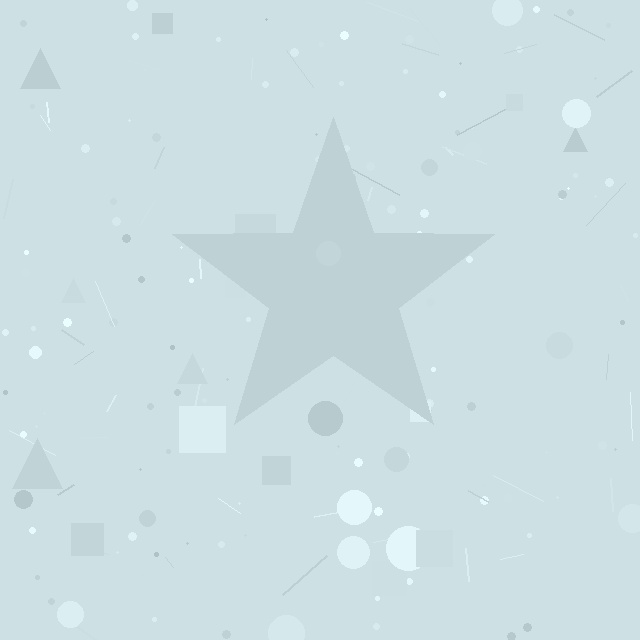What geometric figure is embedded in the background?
A star is embedded in the background.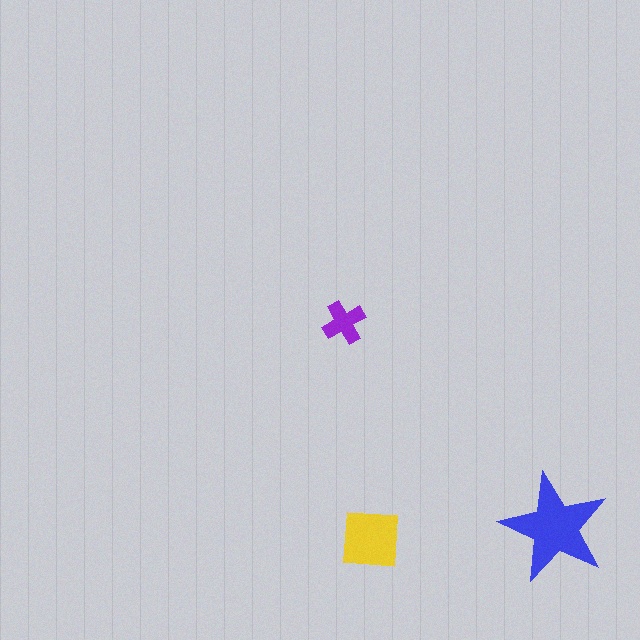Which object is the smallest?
The purple cross.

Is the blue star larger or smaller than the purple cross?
Larger.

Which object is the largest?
The blue star.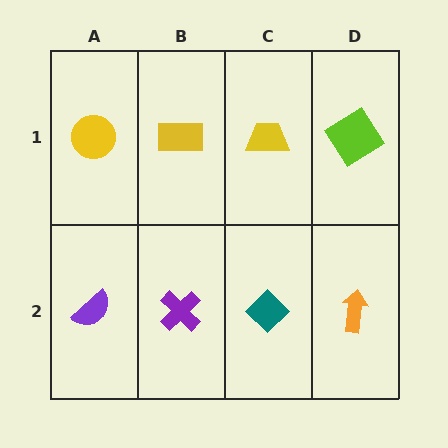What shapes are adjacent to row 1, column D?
An orange arrow (row 2, column D), a yellow trapezoid (row 1, column C).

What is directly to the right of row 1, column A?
A yellow rectangle.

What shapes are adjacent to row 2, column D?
A lime diamond (row 1, column D), a teal diamond (row 2, column C).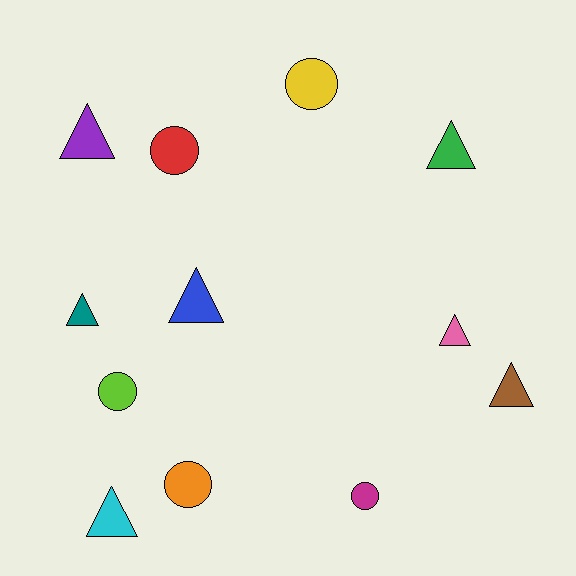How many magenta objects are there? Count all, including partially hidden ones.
There is 1 magenta object.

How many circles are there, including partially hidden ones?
There are 5 circles.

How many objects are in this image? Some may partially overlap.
There are 12 objects.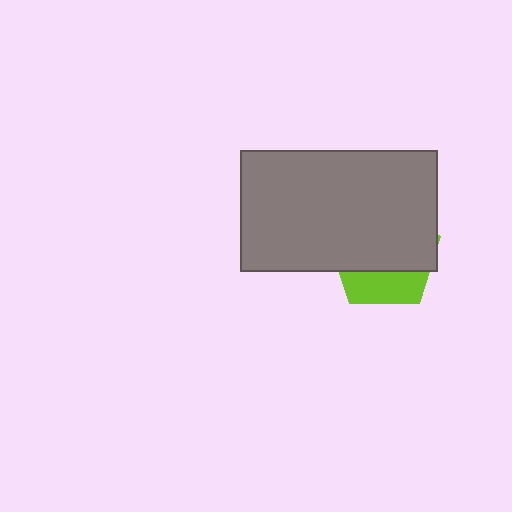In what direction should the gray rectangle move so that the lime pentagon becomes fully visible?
The gray rectangle should move up. That is the shortest direction to clear the overlap and leave the lime pentagon fully visible.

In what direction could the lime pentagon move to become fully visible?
The lime pentagon could move down. That would shift it out from behind the gray rectangle entirely.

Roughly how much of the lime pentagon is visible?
A small part of it is visible (roughly 31%).